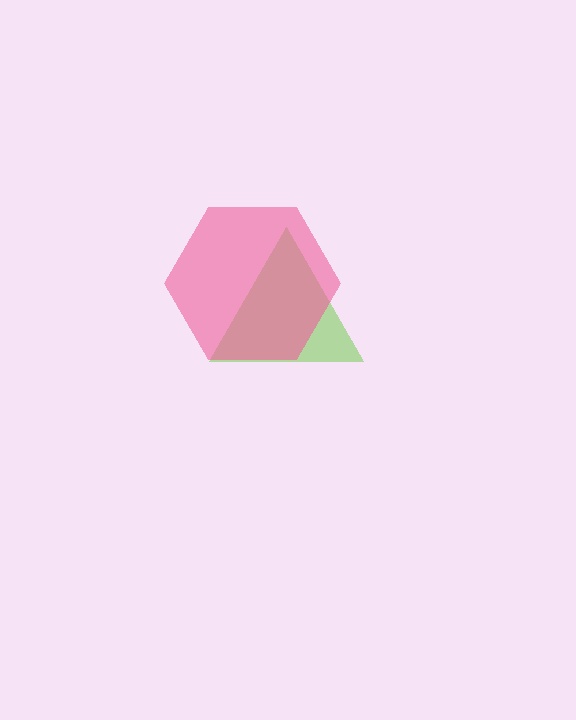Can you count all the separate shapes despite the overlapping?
Yes, there are 2 separate shapes.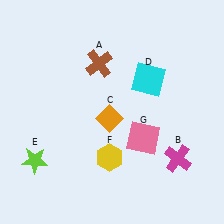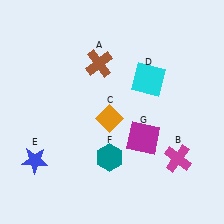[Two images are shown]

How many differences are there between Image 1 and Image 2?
There are 3 differences between the two images.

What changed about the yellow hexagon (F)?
In Image 1, F is yellow. In Image 2, it changed to teal.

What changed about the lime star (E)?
In Image 1, E is lime. In Image 2, it changed to blue.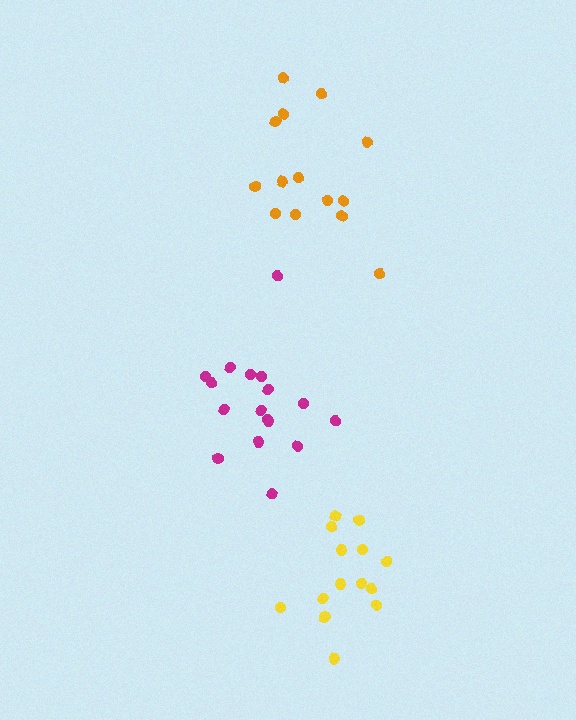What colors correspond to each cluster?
The clusters are colored: magenta, orange, yellow.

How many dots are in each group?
Group 1: 17 dots, Group 2: 14 dots, Group 3: 14 dots (45 total).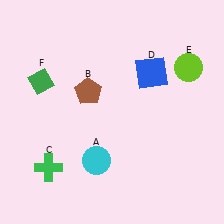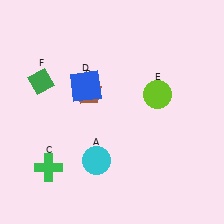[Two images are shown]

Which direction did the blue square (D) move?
The blue square (D) moved left.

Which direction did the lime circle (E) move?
The lime circle (E) moved left.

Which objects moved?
The objects that moved are: the blue square (D), the lime circle (E).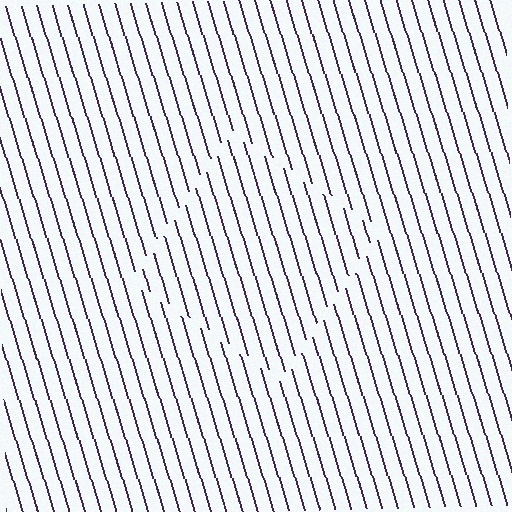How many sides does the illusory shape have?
4 sides — the line-ends trace a square.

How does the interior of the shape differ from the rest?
The interior of the shape contains the same grating, shifted by half a period — the contour is defined by the phase discontinuity where line-ends from the inner and outer gratings abut.